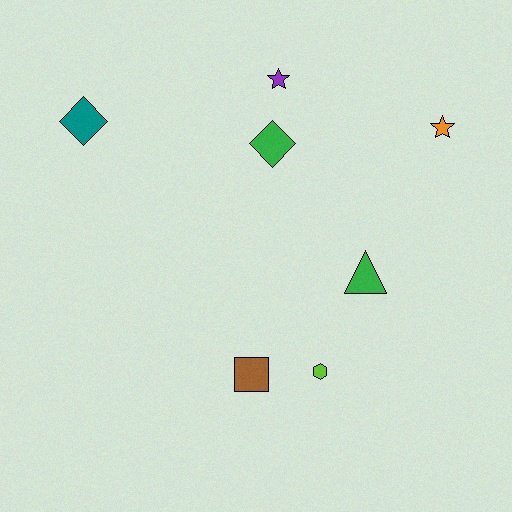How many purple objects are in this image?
There is 1 purple object.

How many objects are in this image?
There are 7 objects.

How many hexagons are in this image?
There is 1 hexagon.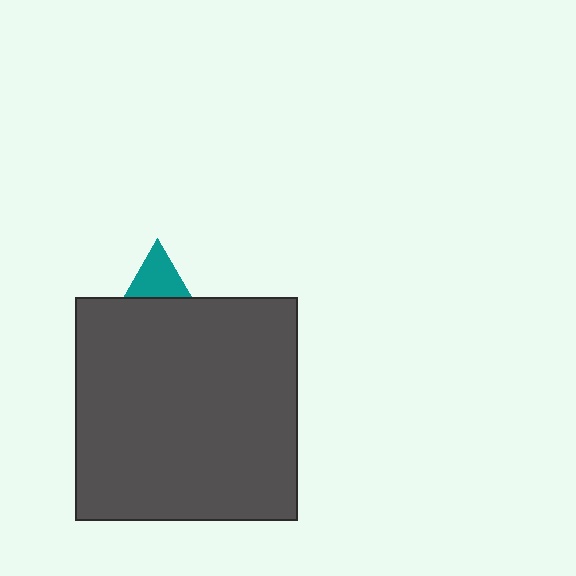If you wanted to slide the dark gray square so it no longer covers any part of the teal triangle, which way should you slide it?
Slide it down — that is the most direct way to separate the two shapes.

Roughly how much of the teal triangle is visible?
A small part of it is visible (roughly 32%).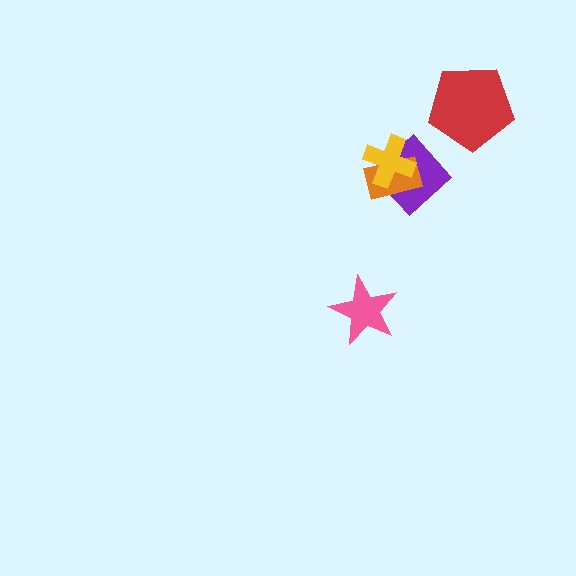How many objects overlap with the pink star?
0 objects overlap with the pink star.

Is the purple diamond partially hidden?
Yes, it is partially covered by another shape.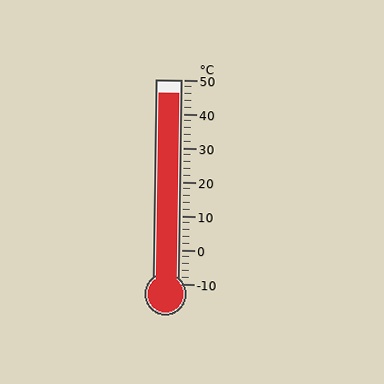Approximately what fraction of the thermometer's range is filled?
The thermometer is filled to approximately 95% of its range.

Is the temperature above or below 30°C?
The temperature is above 30°C.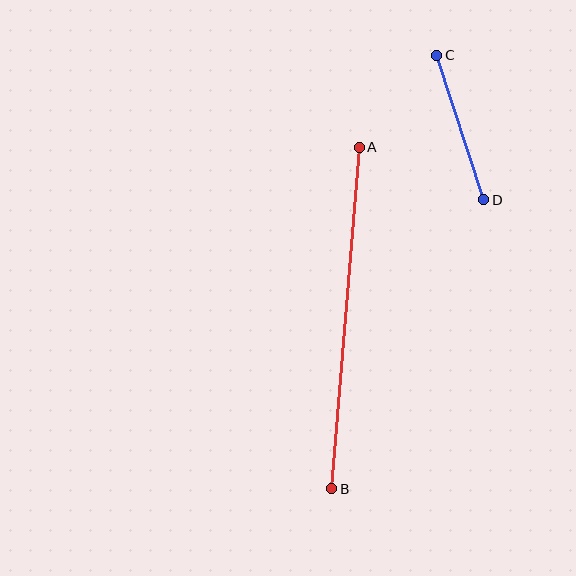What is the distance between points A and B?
The distance is approximately 343 pixels.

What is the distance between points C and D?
The distance is approximately 152 pixels.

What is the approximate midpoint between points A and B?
The midpoint is at approximately (346, 318) pixels.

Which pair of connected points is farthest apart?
Points A and B are farthest apart.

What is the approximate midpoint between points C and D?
The midpoint is at approximately (460, 127) pixels.